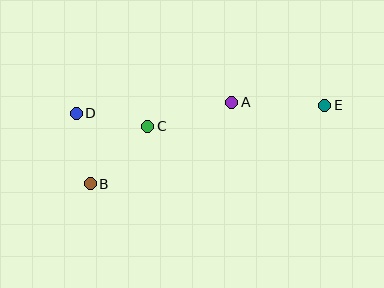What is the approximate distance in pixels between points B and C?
The distance between B and C is approximately 81 pixels.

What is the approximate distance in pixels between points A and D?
The distance between A and D is approximately 156 pixels.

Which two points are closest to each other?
Points B and D are closest to each other.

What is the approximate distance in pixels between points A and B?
The distance between A and B is approximately 163 pixels.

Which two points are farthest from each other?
Points D and E are farthest from each other.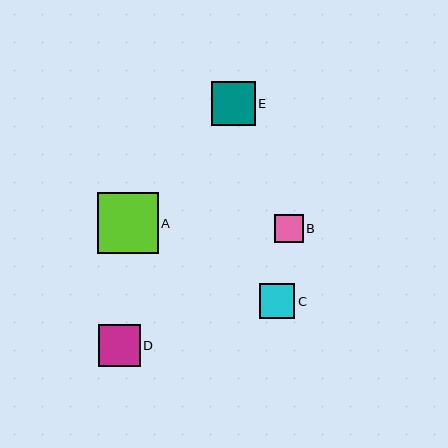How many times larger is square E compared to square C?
Square E is approximately 1.2 times the size of square C.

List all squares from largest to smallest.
From largest to smallest: A, E, D, C, B.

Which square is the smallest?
Square B is the smallest with a size of approximately 29 pixels.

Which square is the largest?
Square A is the largest with a size of approximately 61 pixels.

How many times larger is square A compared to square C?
Square A is approximately 1.7 times the size of square C.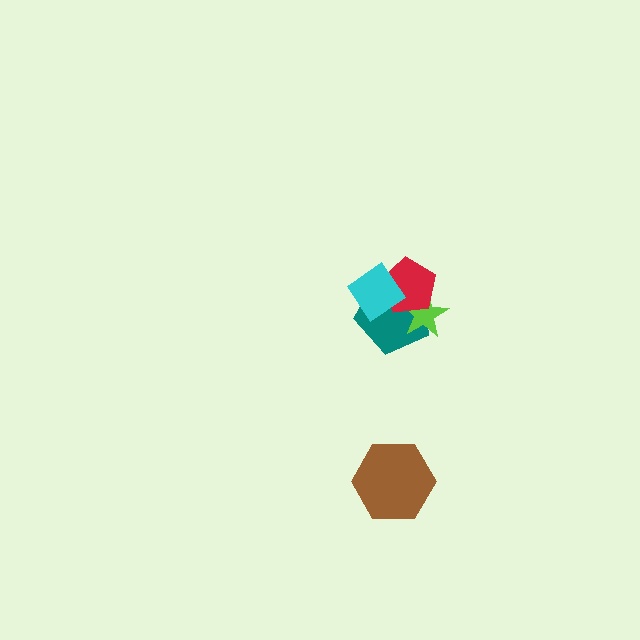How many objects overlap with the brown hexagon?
0 objects overlap with the brown hexagon.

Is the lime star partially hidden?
Yes, it is partially covered by another shape.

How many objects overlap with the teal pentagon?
3 objects overlap with the teal pentagon.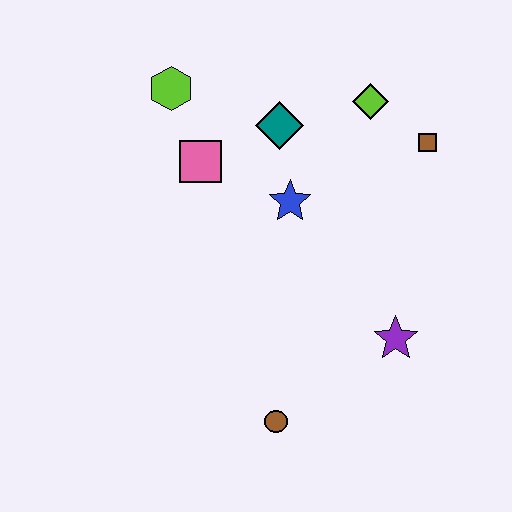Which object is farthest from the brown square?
The brown circle is farthest from the brown square.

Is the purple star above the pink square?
No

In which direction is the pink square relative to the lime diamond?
The pink square is to the left of the lime diamond.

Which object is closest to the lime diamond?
The brown square is closest to the lime diamond.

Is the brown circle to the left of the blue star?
Yes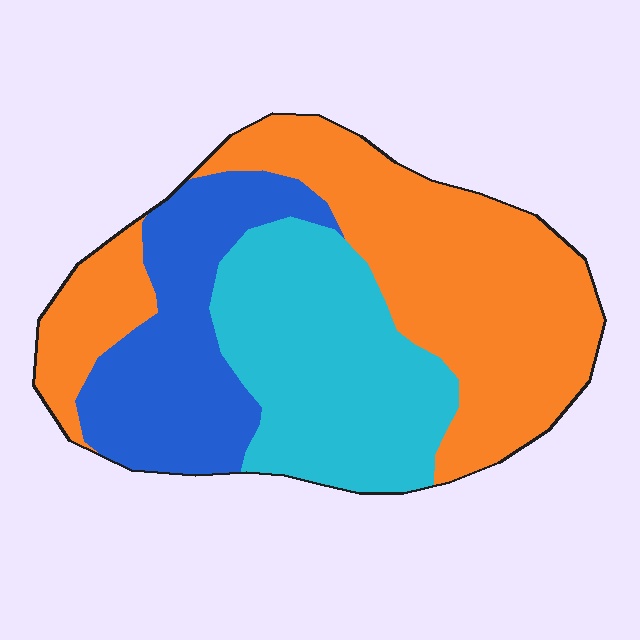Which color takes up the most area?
Orange, at roughly 45%.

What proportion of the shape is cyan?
Cyan takes up about one third (1/3) of the shape.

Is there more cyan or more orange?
Orange.